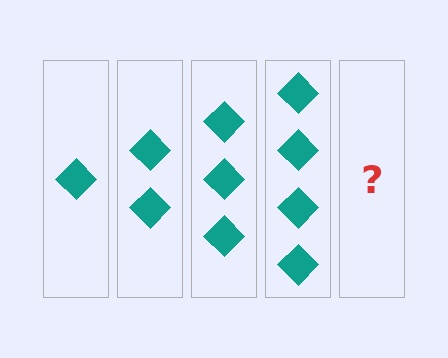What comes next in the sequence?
The next element should be 5 diamonds.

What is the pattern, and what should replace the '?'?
The pattern is that each step adds one more diamond. The '?' should be 5 diamonds.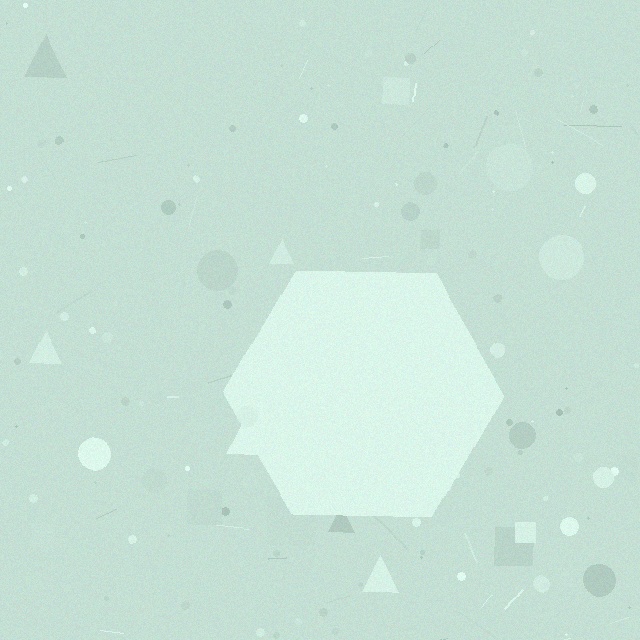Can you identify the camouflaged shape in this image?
The camouflaged shape is a hexagon.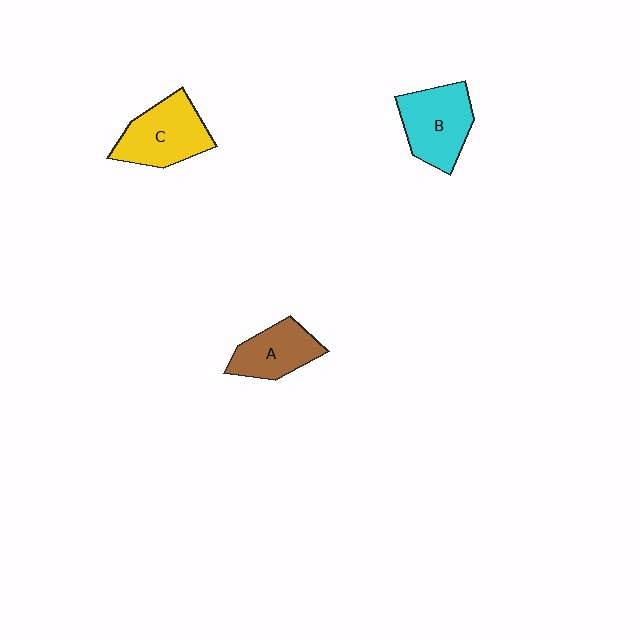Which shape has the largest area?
Shape C (yellow).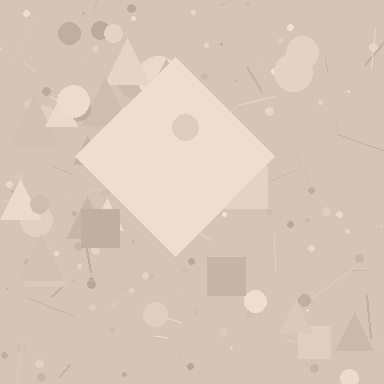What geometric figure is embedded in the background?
A diamond is embedded in the background.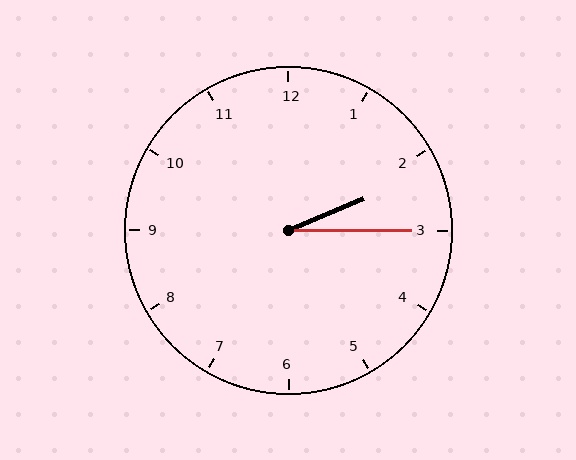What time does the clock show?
2:15.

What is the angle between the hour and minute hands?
Approximately 22 degrees.